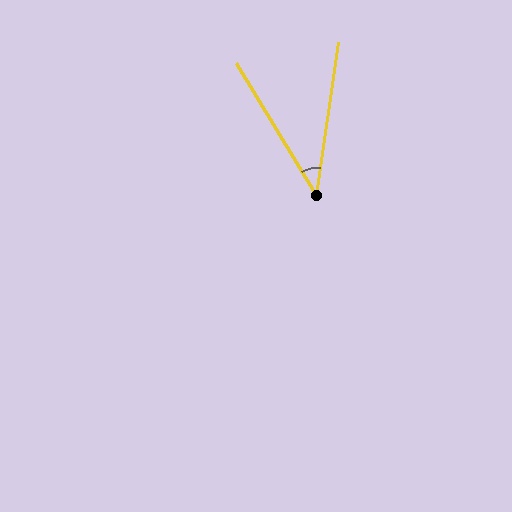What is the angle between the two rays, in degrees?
Approximately 39 degrees.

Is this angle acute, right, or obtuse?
It is acute.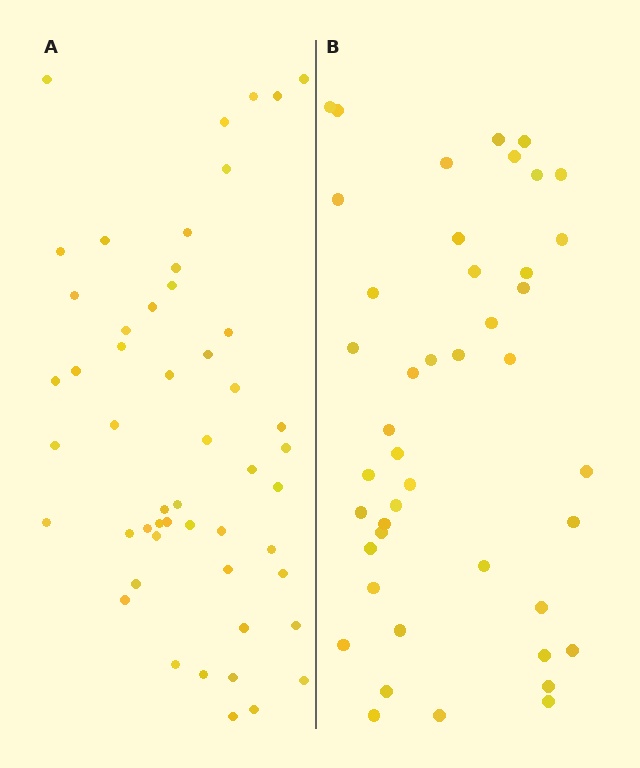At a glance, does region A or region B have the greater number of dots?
Region A (the left region) has more dots.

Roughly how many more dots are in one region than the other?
Region A has roughly 8 or so more dots than region B.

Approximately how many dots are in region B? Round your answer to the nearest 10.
About 40 dots. (The exact count is 44, which rounds to 40.)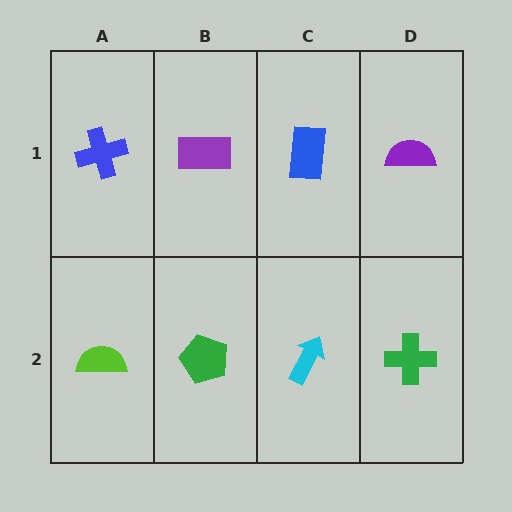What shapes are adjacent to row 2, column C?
A blue rectangle (row 1, column C), a green pentagon (row 2, column B), a green cross (row 2, column D).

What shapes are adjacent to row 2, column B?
A purple rectangle (row 1, column B), a lime semicircle (row 2, column A), a cyan arrow (row 2, column C).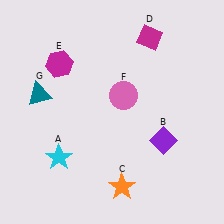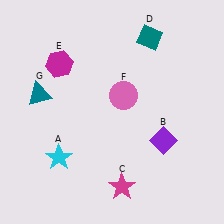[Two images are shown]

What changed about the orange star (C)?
In Image 1, C is orange. In Image 2, it changed to magenta.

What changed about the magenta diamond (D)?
In Image 1, D is magenta. In Image 2, it changed to teal.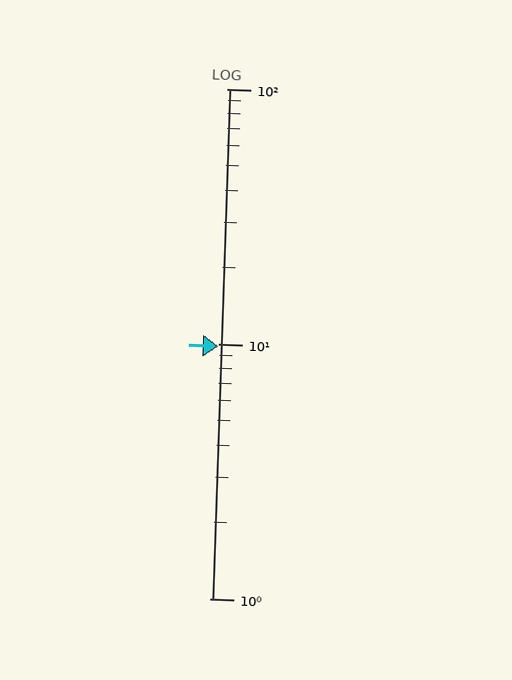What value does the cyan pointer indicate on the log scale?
The pointer indicates approximately 9.8.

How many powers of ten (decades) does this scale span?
The scale spans 2 decades, from 1 to 100.